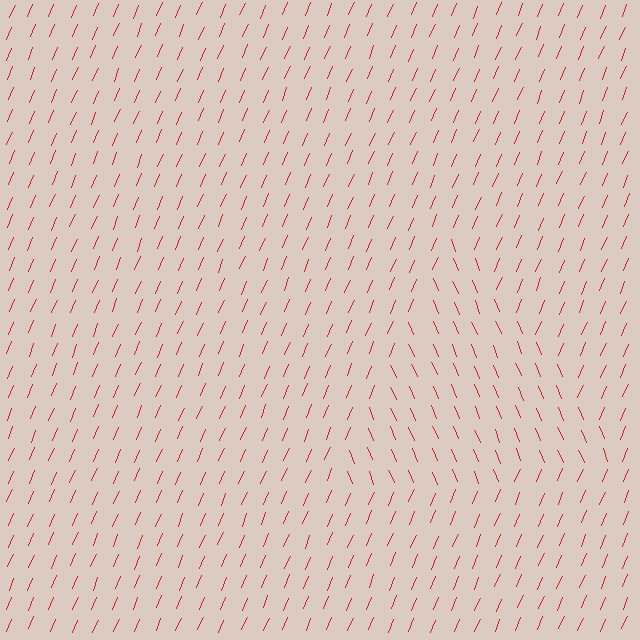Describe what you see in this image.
The image is filled with small red line segments. A triangle region in the image has lines oriented differently from the surrounding lines, creating a visible texture boundary.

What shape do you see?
I see a triangle.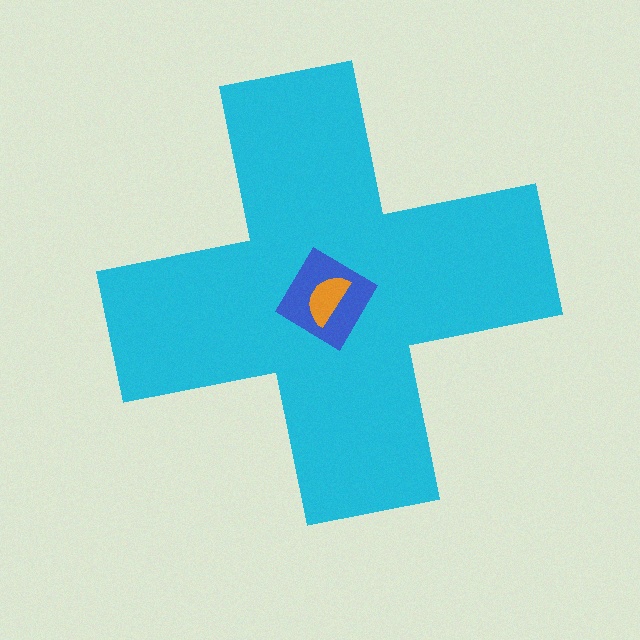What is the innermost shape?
The orange semicircle.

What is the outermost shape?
The cyan cross.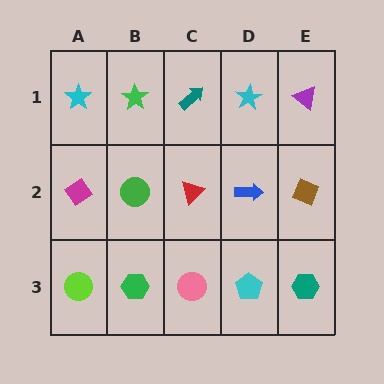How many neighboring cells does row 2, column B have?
4.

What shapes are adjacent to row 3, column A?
A magenta diamond (row 2, column A), a green hexagon (row 3, column B).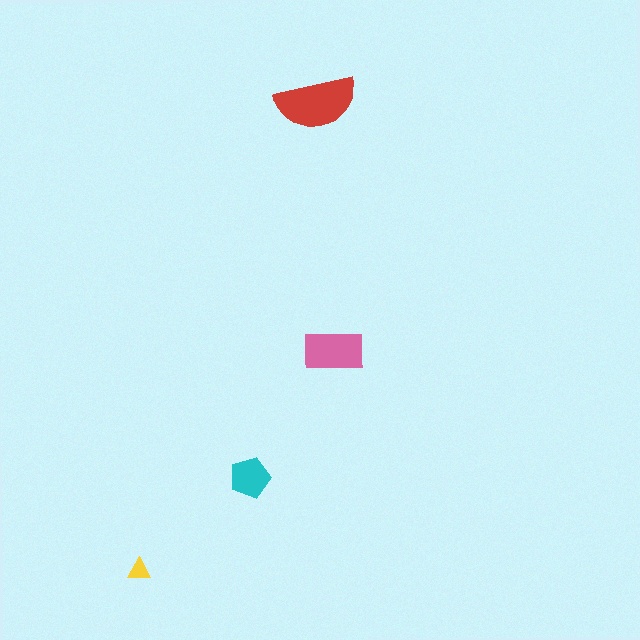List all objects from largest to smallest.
The red semicircle, the pink rectangle, the cyan pentagon, the yellow triangle.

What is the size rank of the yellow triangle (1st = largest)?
4th.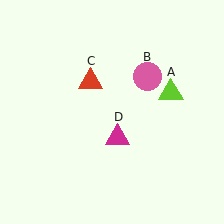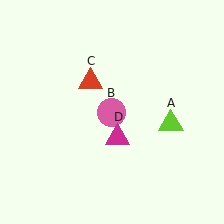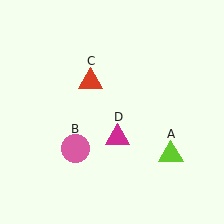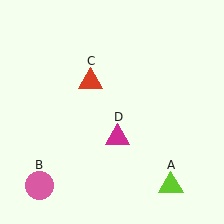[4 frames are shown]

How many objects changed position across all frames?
2 objects changed position: lime triangle (object A), pink circle (object B).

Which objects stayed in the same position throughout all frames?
Red triangle (object C) and magenta triangle (object D) remained stationary.